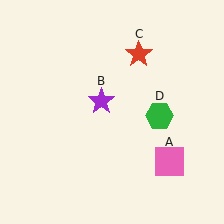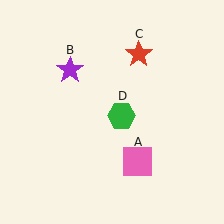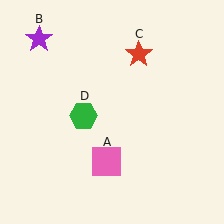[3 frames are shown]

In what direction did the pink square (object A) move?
The pink square (object A) moved left.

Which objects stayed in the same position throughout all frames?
Red star (object C) remained stationary.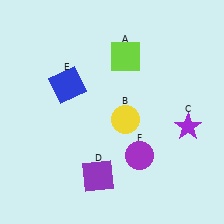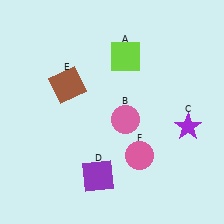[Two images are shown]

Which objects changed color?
B changed from yellow to pink. E changed from blue to brown. F changed from purple to pink.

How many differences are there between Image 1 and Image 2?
There are 3 differences between the two images.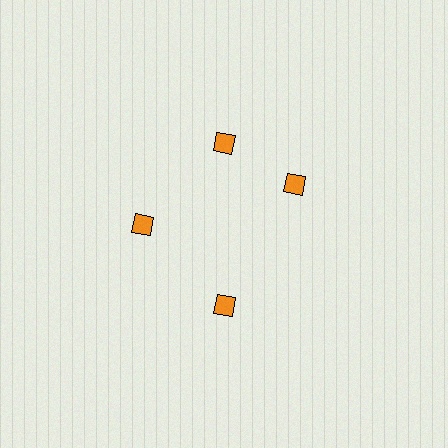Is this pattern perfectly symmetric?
No. The 4 orange diamonds are arranged in a ring, but one element near the 3 o'clock position is rotated out of alignment along the ring, breaking the 4-fold rotational symmetry.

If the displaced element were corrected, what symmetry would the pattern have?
It would have 4-fold rotational symmetry — the pattern would map onto itself every 90 degrees.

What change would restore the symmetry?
The symmetry would be restored by rotating it back into even spacing with its neighbors so that all 4 diamonds sit at equal angles and equal distance from the center.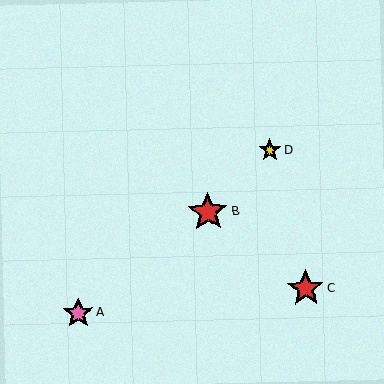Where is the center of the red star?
The center of the red star is at (306, 289).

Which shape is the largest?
The red star (labeled B) is the largest.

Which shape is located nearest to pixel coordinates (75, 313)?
The pink star (labeled A) at (78, 313) is nearest to that location.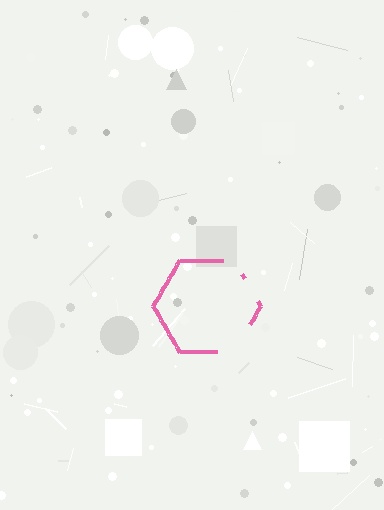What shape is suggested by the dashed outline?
The dashed outline suggests a hexagon.